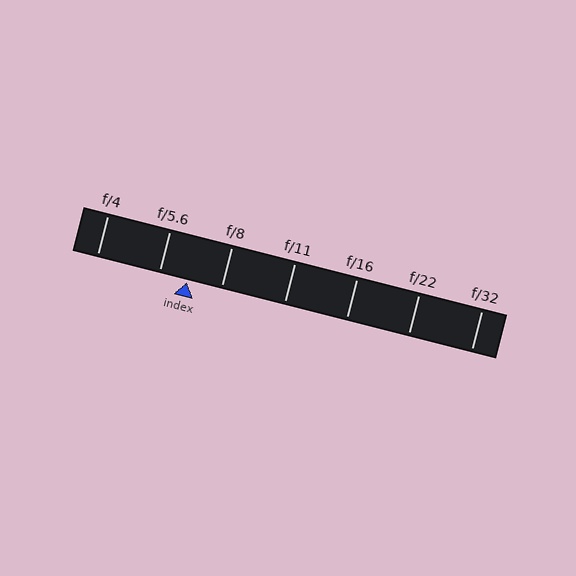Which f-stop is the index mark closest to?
The index mark is closest to f/5.6.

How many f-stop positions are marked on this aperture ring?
There are 7 f-stop positions marked.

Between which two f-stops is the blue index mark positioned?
The index mark is between f/5.6 and f/8.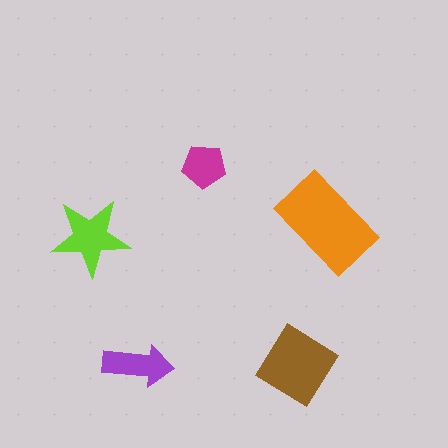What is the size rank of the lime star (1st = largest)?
3rd.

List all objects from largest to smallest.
The orange rectangle, the brown diamond, the lime star, the purple arrow, the magenta pentagon.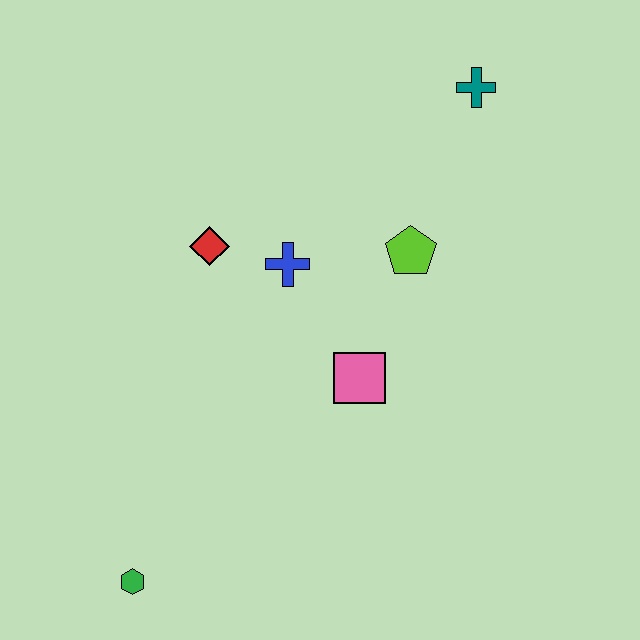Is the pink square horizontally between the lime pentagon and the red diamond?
Yes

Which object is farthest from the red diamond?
The green hexagon is farthest from the red diamond.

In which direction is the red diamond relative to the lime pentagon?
The red diamond is to the left of the lime pentagon.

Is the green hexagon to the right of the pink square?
No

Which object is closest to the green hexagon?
The pink square is closest to the green hexagon.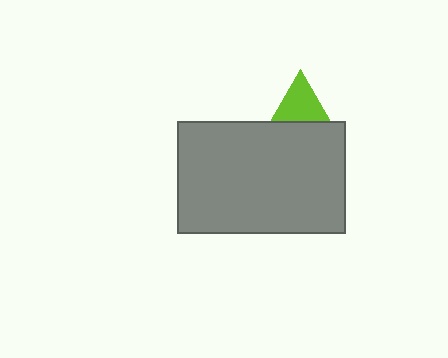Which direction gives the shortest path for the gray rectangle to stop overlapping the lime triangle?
Moving down gives the shortest separation.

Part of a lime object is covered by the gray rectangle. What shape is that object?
It is a triangle.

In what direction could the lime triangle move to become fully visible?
The lime triangle could move up. That would shift it out from behind the gray rectangle entirely.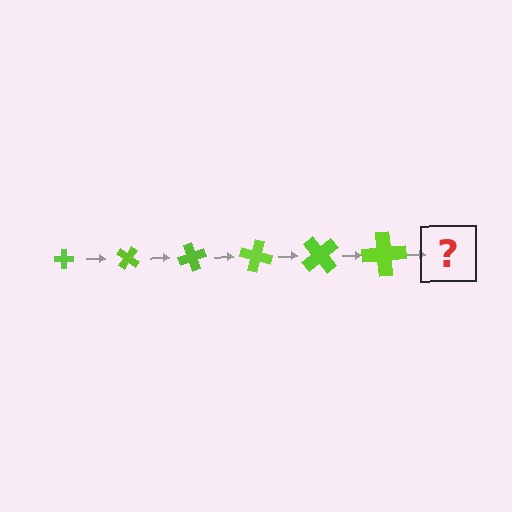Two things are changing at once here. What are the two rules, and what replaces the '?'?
The two rules are that the cross grows larger each step and it rotates 35 degrees each step. The '?' should be a cross, larger than the previous one and rotated 210 degrees from the start.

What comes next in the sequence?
The next element should be a cross, larger than the previous one and rotated 210 degrees from the start.